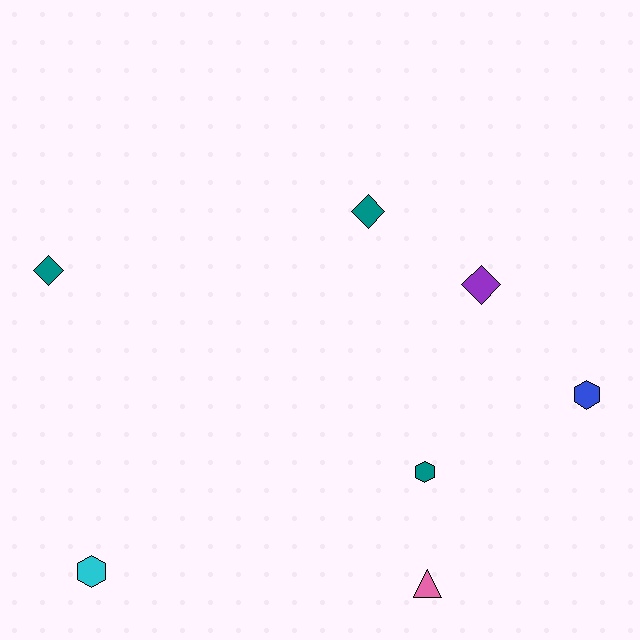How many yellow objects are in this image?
There are no yellow objects.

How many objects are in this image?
There are 7 objects.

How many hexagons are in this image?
There are 3 hexagons.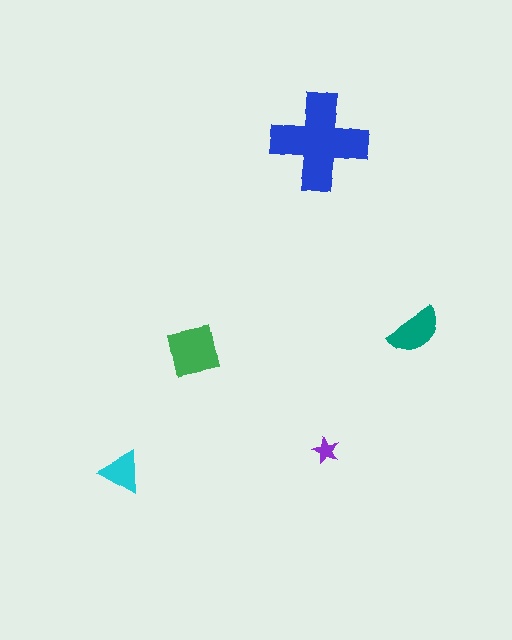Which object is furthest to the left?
The cyan triangle is leftmost.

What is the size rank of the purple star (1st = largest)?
5th.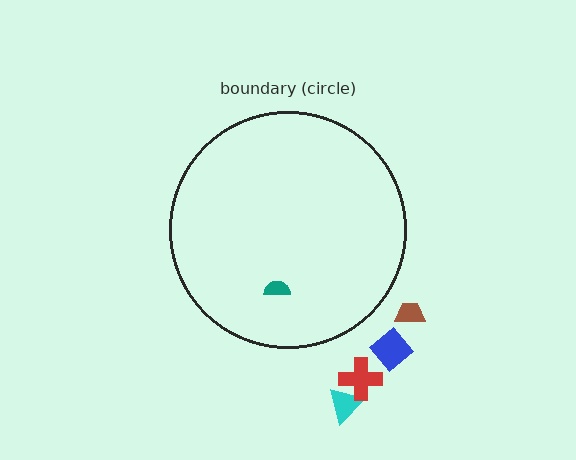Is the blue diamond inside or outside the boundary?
Outside.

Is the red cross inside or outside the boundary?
Outside.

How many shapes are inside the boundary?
1 inside, 4 outside.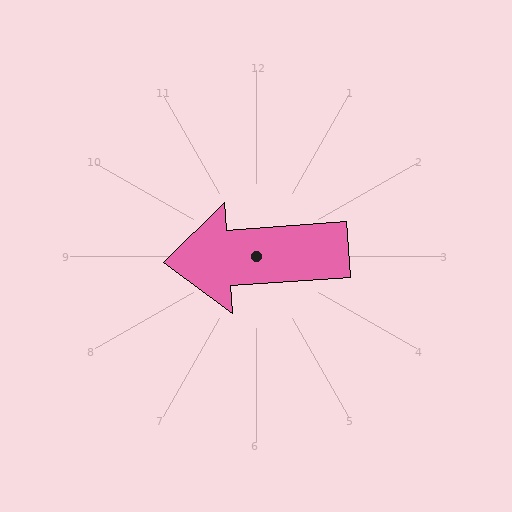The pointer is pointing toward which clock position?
Roughly 9 o'clock.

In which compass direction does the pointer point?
West.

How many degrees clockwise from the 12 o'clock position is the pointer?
Approximately 266 degrees.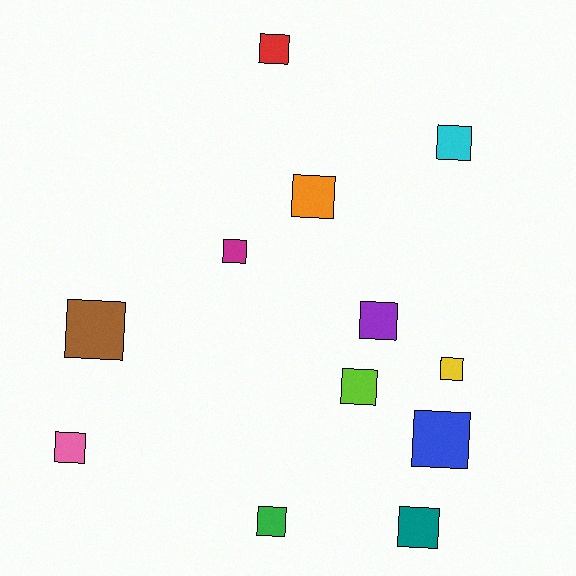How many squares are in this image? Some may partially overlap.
There are 12 squares.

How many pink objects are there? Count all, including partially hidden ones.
There is 1 pink object.